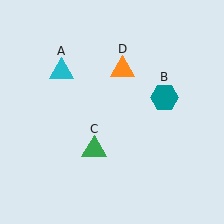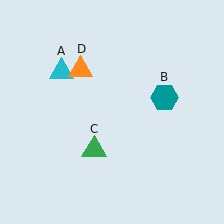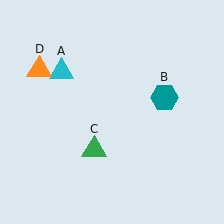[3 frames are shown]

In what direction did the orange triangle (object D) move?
The orange triangle (object D) moved left.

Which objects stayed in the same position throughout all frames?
Cyan triangle (object A) and teal hexagon (object B) and green triangle (object C) remained stationary.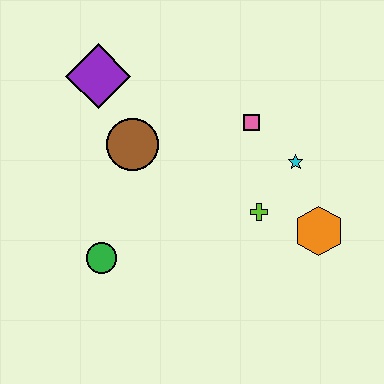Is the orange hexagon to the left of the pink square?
No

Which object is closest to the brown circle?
The purple diamond is closest to the brown circle.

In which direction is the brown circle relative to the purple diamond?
The brown circle is below the purple diamond.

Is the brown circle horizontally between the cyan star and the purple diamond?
Yes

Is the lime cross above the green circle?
Yes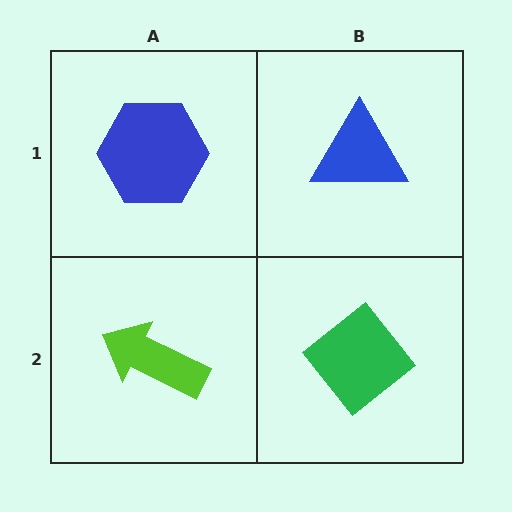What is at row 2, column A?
A lime arrow.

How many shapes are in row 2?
2 shapes.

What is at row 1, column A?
A blue hexagon.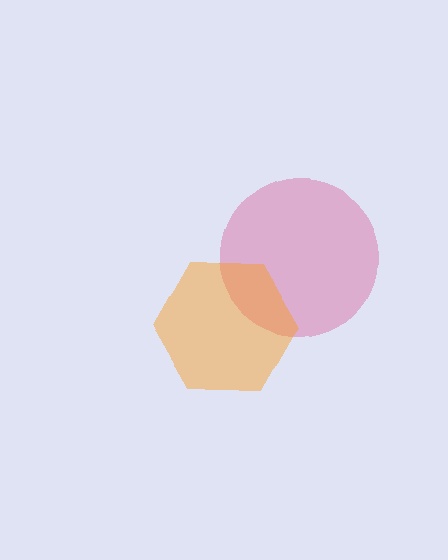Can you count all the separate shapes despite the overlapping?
Yes, there are 2 separate shapes.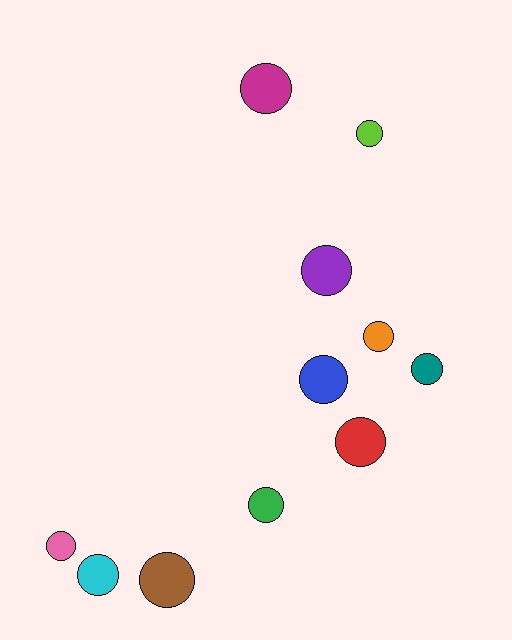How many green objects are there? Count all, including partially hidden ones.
There is 1 green object.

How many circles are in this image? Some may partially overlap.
There are 11 circles.